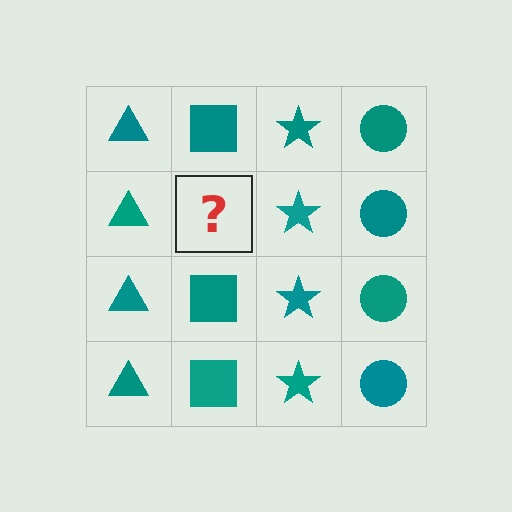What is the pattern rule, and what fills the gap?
The rule is that each column has a consistent shape. The gap should be filled with a teal square.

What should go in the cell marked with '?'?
The missing cell should contain a teal square.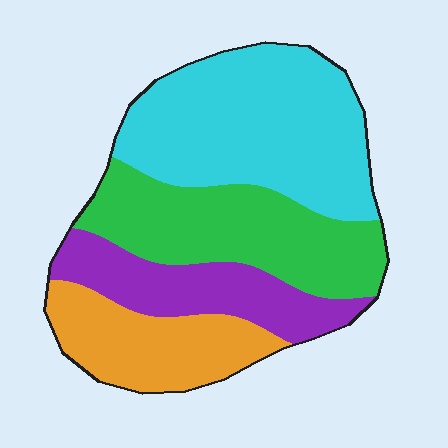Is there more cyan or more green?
Cyan.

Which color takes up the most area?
Cyan, at roughly 35%.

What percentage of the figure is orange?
Orange covers 18% of the figure.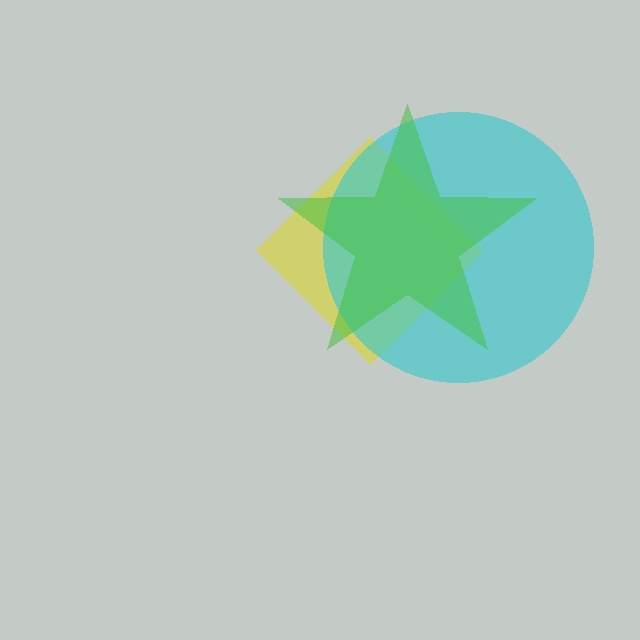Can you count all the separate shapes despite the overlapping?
Yes, there are 3 separate shapes.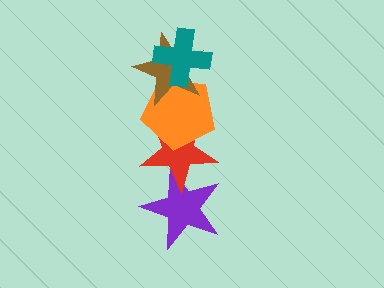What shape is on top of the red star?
The orange pentagon is on top of the red star.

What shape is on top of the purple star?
The red star is on top of the purple star.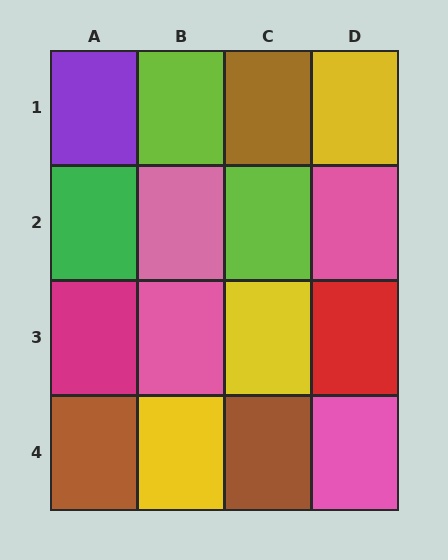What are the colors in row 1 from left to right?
Purple, lime, brown, yellow.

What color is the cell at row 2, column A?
Green.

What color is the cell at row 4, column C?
Brown.